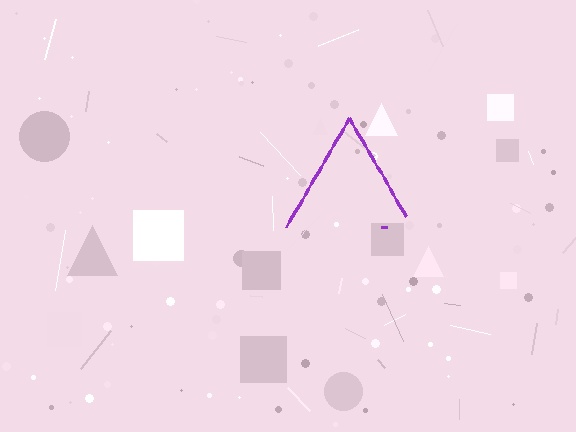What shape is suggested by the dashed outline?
The dashed outline suggests a triangle.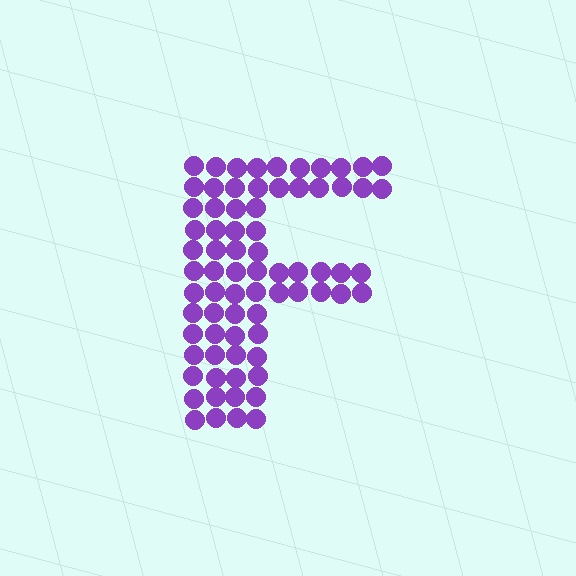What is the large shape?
The large shape is the letter F.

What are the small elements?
The small elements are circles.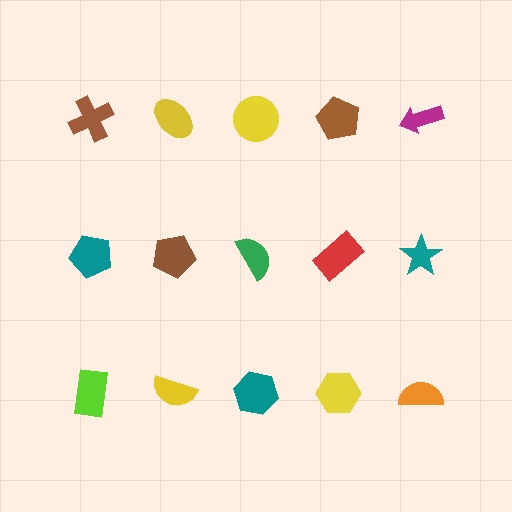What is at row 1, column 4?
A brown pentagon.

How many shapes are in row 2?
5 shapes.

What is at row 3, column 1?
A lime rectangle.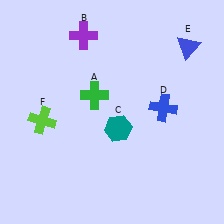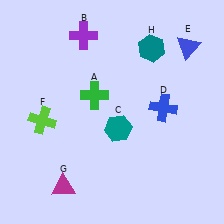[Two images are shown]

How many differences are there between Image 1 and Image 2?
There are 2 differences between the two images.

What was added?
A magenta triangle (G), a teal hexagon (H) were added in Image 2.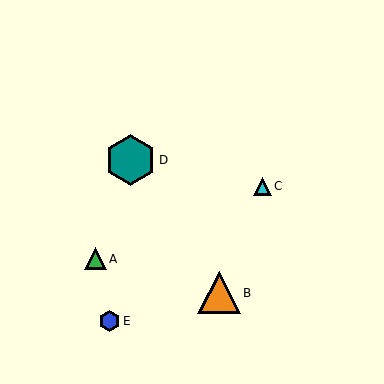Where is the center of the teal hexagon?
The center of the teal hexagon is at (131, 160).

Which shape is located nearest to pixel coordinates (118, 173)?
The teal hexagon (labeled D) at (131, 160) is nearest to that location.